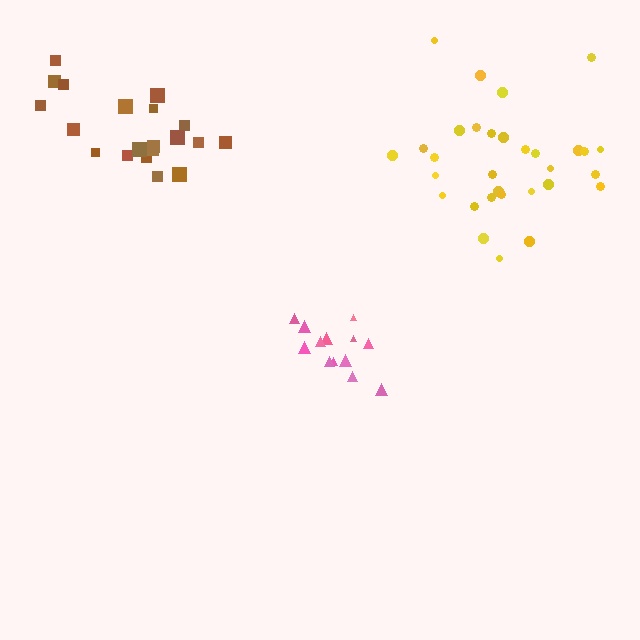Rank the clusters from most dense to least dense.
pink, yellow, brown.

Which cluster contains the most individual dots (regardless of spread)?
Yellow (31).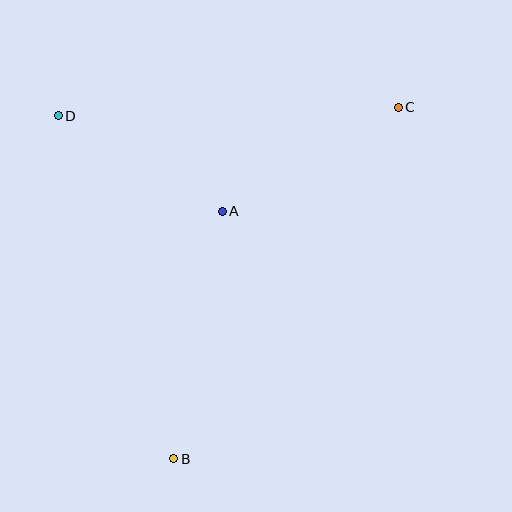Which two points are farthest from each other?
Points B and C are farthest from each other.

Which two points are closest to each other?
Points A and D are closest to each other.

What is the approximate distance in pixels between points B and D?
The distance between B and D is approximately 362 pixels.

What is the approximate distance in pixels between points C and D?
The distance between C and D is approximately 340 pixels.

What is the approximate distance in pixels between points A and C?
The distance between A and C is approximately 204 pixels.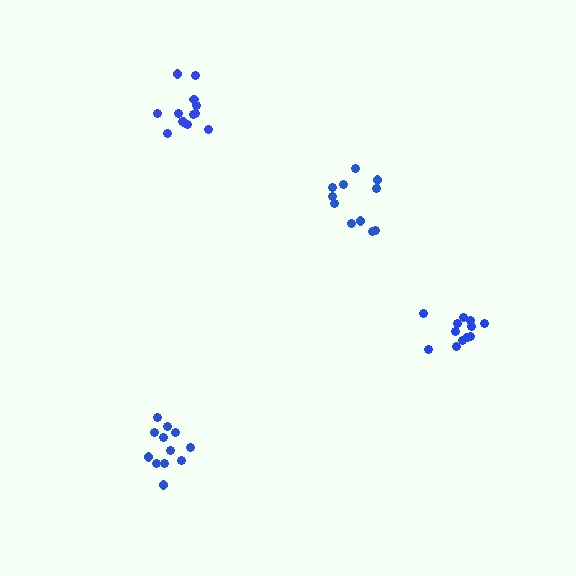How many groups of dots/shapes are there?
There are 4 groups.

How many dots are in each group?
Group 1: 12 dots, Group 2: 13 dots, Group 3: 12 dots, Group 4: 11 dots (48 total).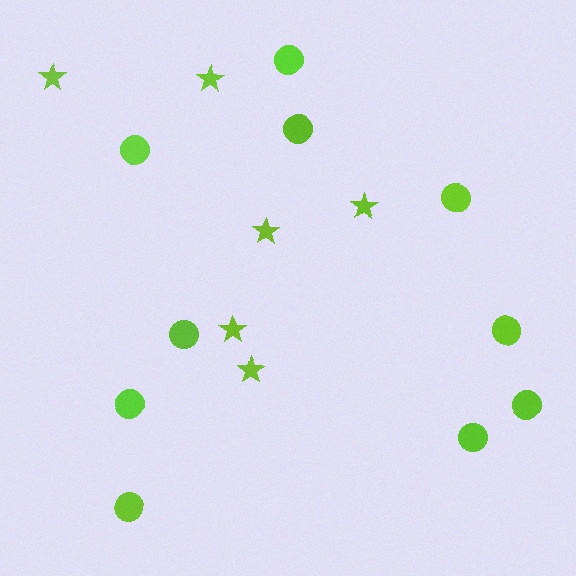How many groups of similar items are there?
There are 2 groups: one group of stars (6) and one group of circles (10).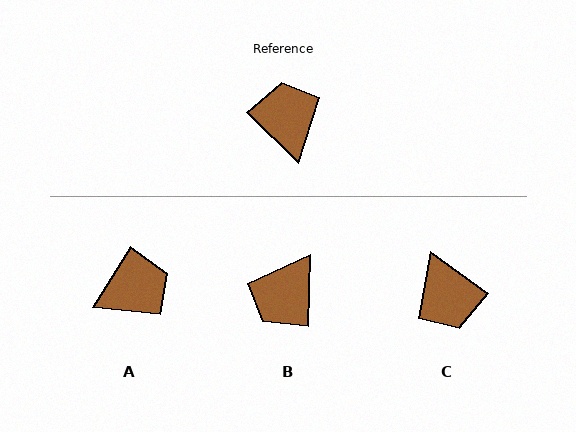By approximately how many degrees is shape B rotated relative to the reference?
Approximately 133 degrees counter-clockwise.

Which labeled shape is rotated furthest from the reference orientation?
C, about 171 degrees away.